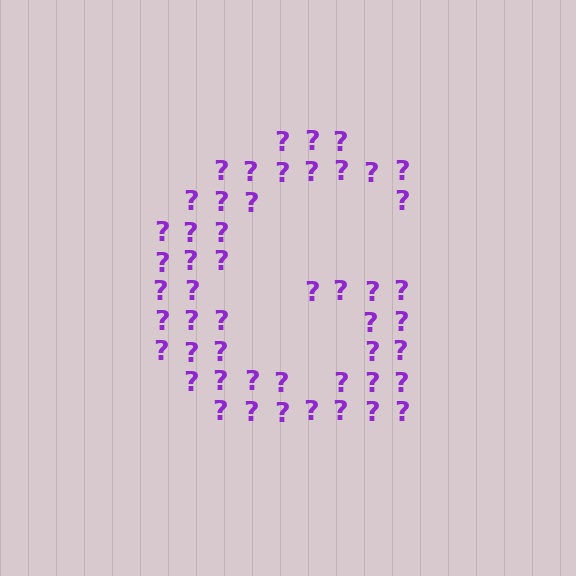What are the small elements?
The small elements are question marks.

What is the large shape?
The large shape is the letter G.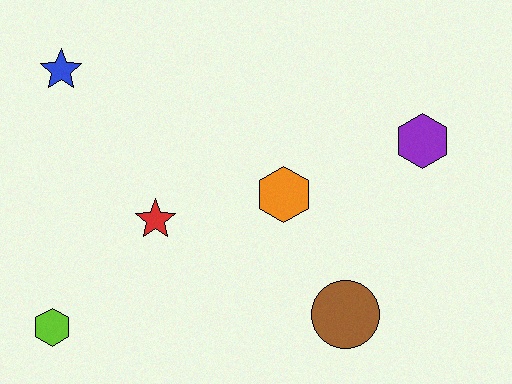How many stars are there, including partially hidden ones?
There are 2 stars.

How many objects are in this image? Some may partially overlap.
There are 6 objects.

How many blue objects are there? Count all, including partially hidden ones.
There is 1 blue object.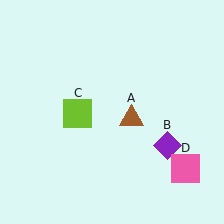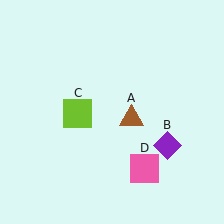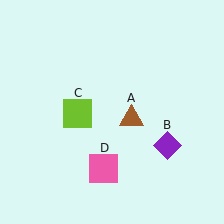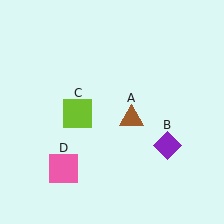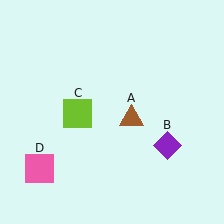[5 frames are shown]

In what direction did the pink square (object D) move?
The pink square (object D) moved left.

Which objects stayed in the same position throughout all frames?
Brown triangle (object A) and purple diamond (object B) and lime square (object C) remained stationary.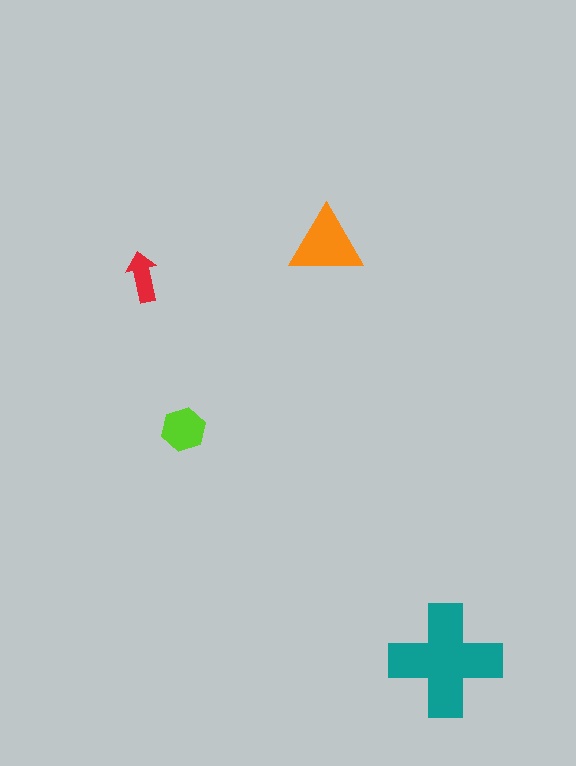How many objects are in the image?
There are 4 objects in the image.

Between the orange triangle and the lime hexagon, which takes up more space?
The orange triangle.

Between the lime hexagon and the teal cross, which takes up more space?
The teal cross.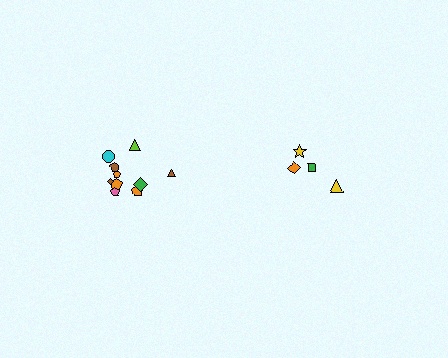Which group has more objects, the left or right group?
The left group.